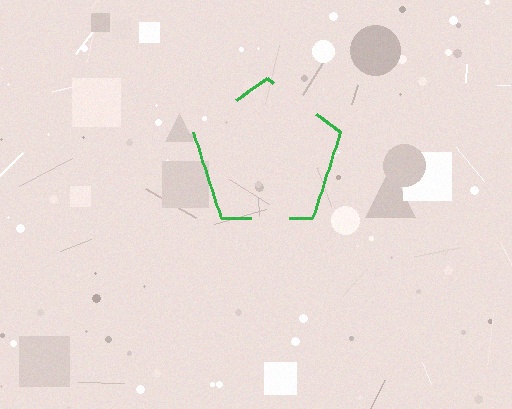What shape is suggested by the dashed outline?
The dashed outline suggests a pentagon.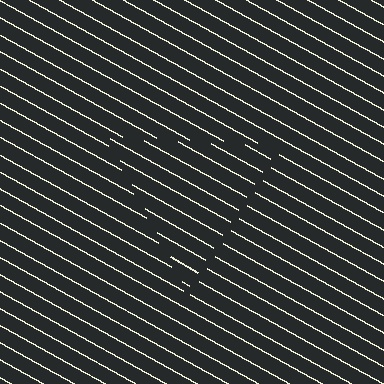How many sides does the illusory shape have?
3 sides — the line-ends trace a triangle.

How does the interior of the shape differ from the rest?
The interior of the shape contains the same grating, shifted by half a period — the contour is defined by the phase discontinuity where line-ends from the inner and outer gratings abut.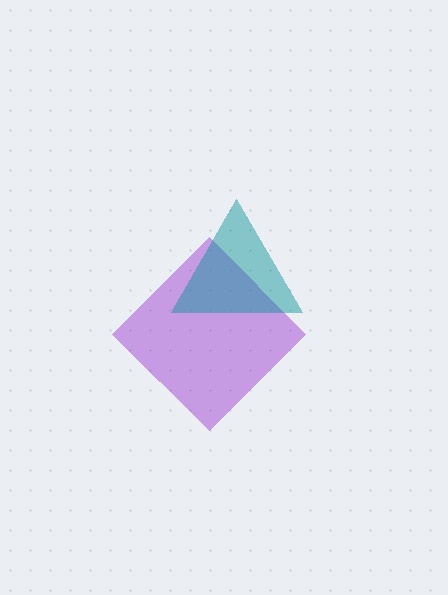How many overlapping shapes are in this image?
There are 2 overlapping shapes in the image.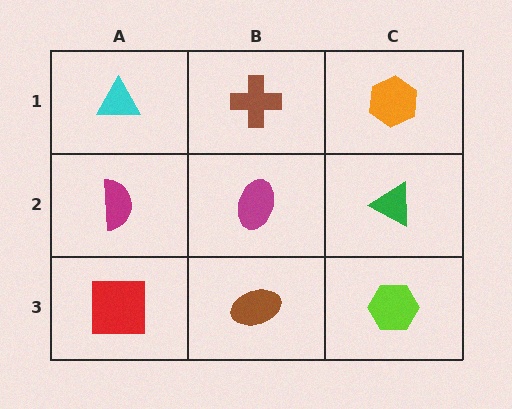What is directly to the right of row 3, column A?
A brown ellipse.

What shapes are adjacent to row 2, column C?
An orange hexagon (row 1, column C), a lime hexagon (row 3, column C), a magenta ellipse (row 2, column B).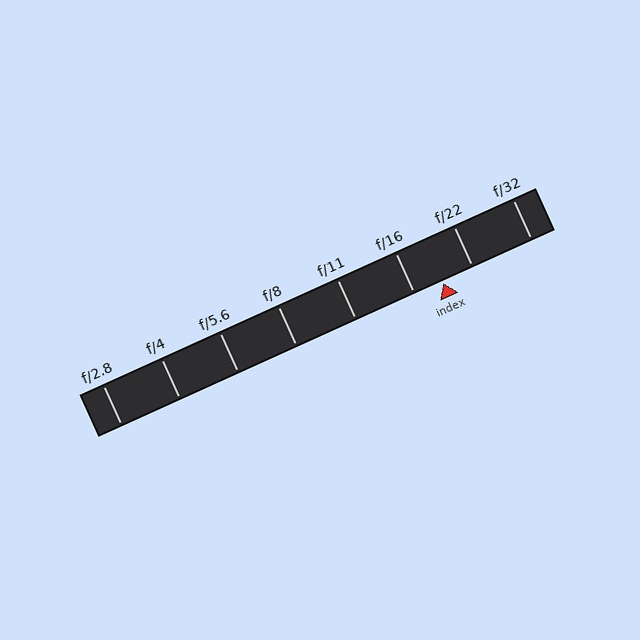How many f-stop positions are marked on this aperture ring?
There are 8 f-stop positions marked.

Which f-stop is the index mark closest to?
The index mark is closest to f/16.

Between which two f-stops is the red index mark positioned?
The index mark is between f/16 and f/22.